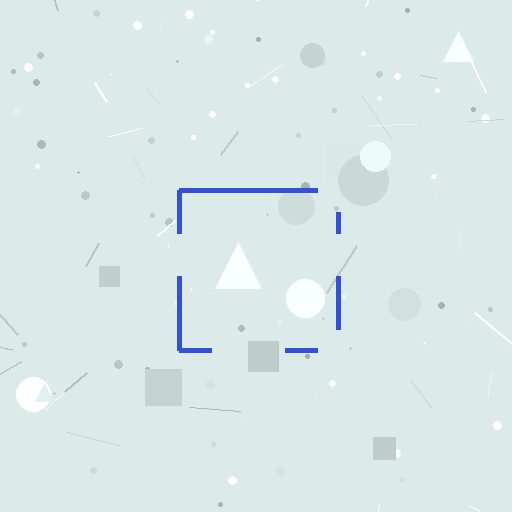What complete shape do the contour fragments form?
The contour fragments form a square.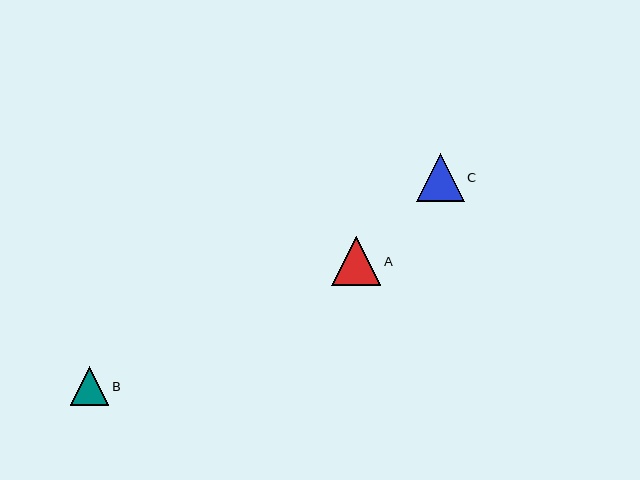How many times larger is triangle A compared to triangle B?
Triangle A is approximately 1.3 times the size of triangle B.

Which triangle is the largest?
Triangle A is the largest with a size of approximately 49 pixels.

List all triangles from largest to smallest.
From largest to smallest: A, C, B.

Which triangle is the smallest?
Triangle B is the smallest with a size of approximately 38 pixels.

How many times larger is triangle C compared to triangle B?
Triangle C is approximately 1.2 times the size of triangle B.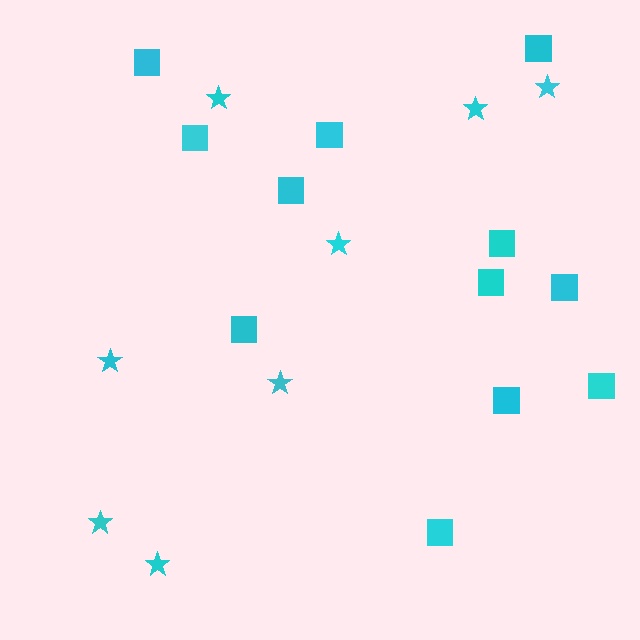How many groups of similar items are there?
There are 2 groups: one group of squares (12) and one group of stars (8).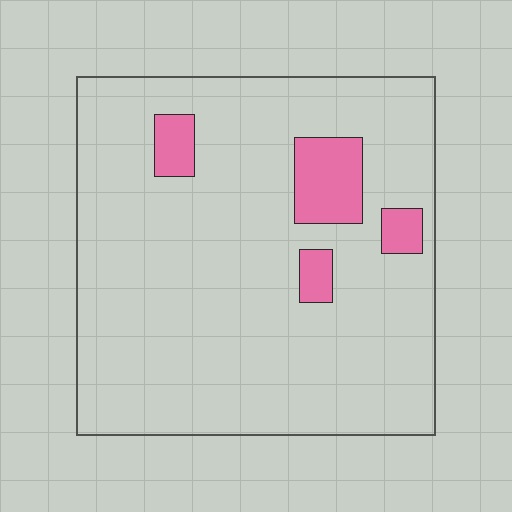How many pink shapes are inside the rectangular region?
4.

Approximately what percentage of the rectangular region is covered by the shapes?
Approximately 10%.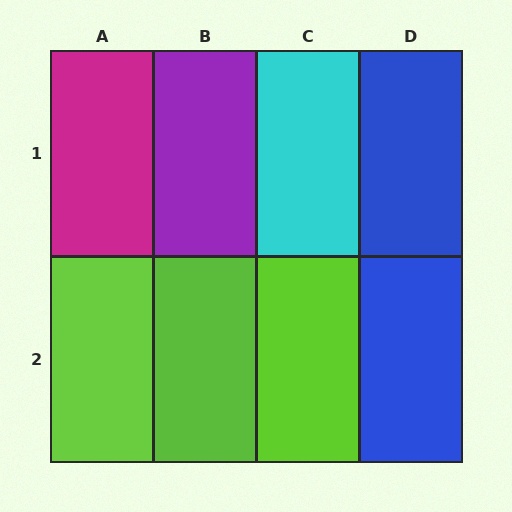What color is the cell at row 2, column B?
Lime.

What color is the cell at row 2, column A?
Lime.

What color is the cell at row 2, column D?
Blue.